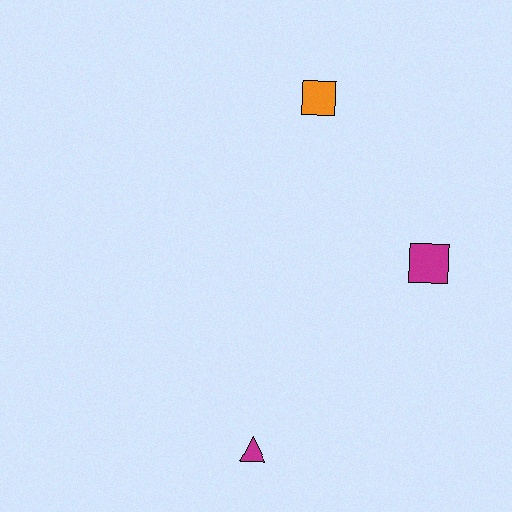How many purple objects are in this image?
There are no purple objects.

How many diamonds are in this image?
There are no diamonds.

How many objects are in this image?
There are 3 objects.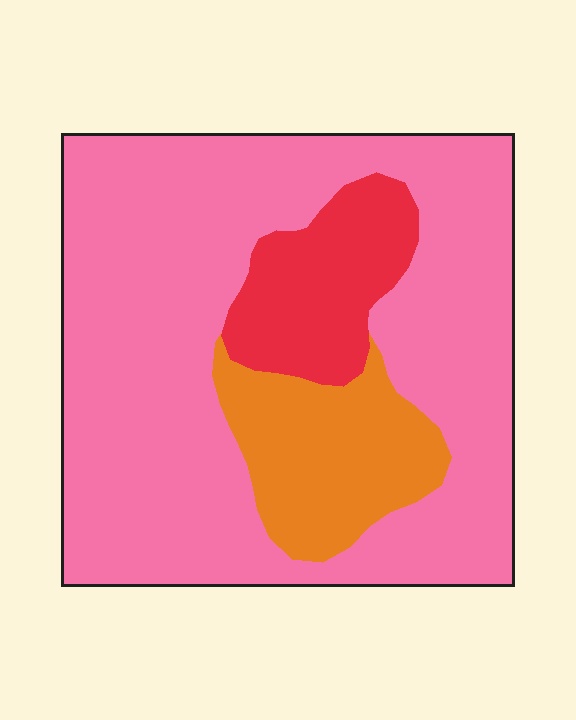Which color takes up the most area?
Pink, at roughly 70%.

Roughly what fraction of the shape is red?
Red takes up less than a sixth of the shape.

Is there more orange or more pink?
Pink.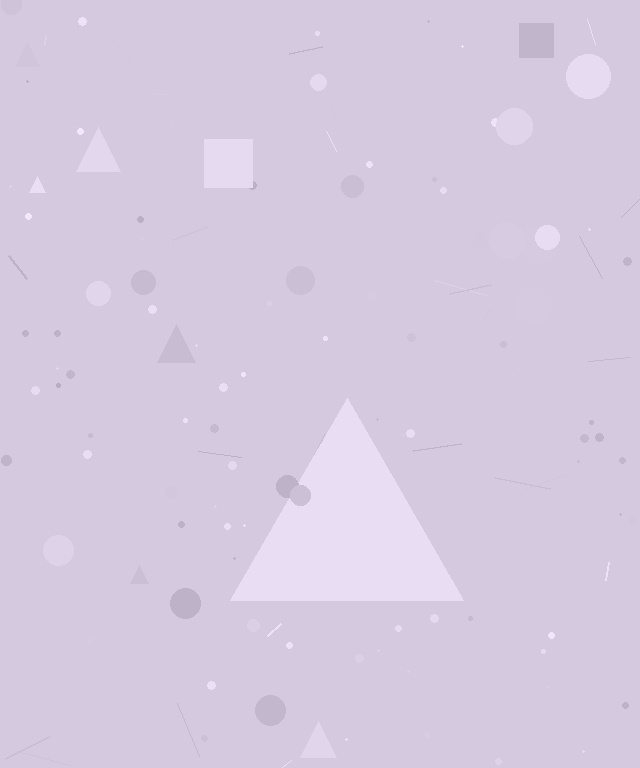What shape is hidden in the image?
A triangle is hidden in the image.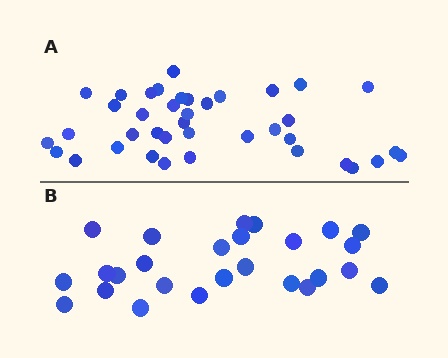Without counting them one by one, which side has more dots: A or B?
Region A (the top region) has more dots.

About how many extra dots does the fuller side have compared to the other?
Region A has approximately 15 more dots than region B.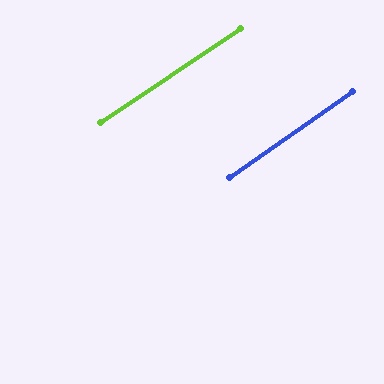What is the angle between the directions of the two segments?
Approximately 1 degree.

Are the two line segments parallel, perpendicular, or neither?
Parallel — their directions differ by only 1.3°.